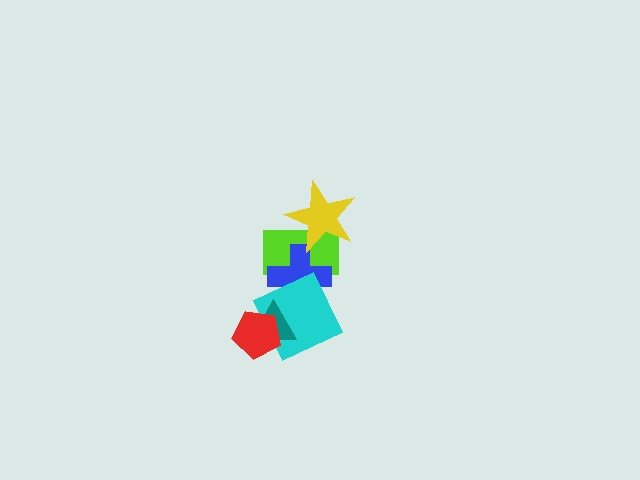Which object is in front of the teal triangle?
The red pentagon is in front of the teal triangle.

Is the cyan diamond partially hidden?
Yes, it is partially covered by another shape.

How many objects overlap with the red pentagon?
2 objects overlap with the red pentagon.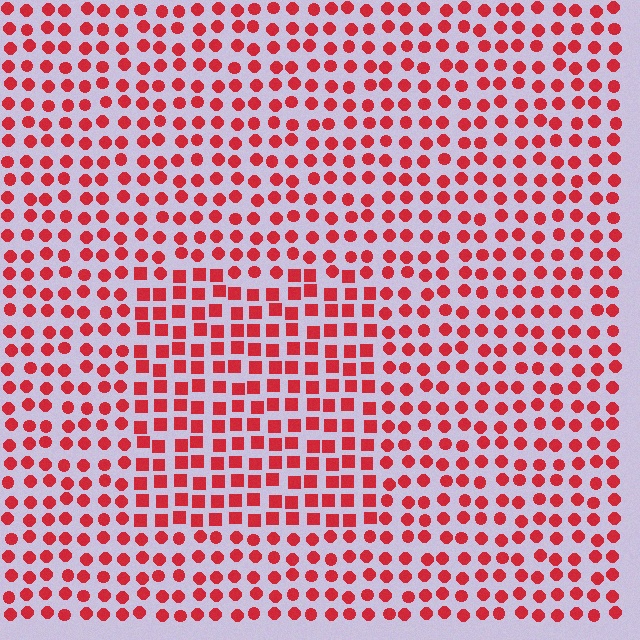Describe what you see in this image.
The image is filled with small red elements arranged in a uniform grid. A rectangle-shaped region contains squares, while the surrounding area contains circles. The boundary is defined purely by the change in element shape.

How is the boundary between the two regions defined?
The boundary is defined by a change in element shape: squares inside vs. circles outside. All elements share the same color and spacing.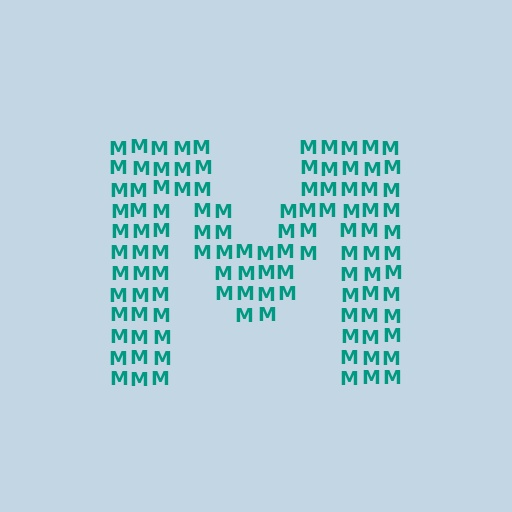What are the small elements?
The small elements are letter M's.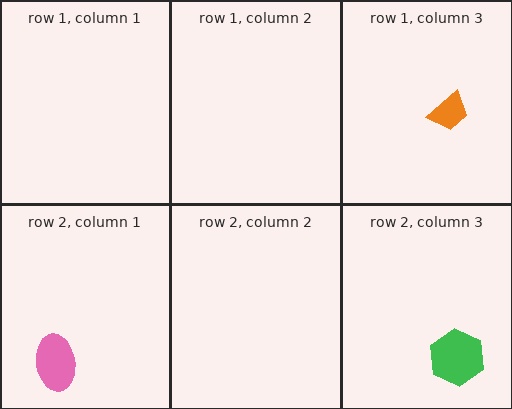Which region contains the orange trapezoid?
The row 1, column 3 region.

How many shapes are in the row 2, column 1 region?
1.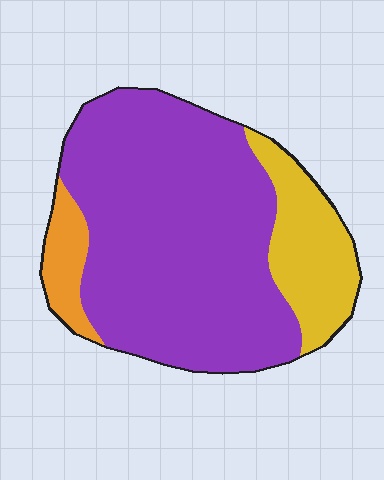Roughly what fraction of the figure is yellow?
Yellow covers 18% of the figure.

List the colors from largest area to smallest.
From largest to smallest: purple, yellow, orange.